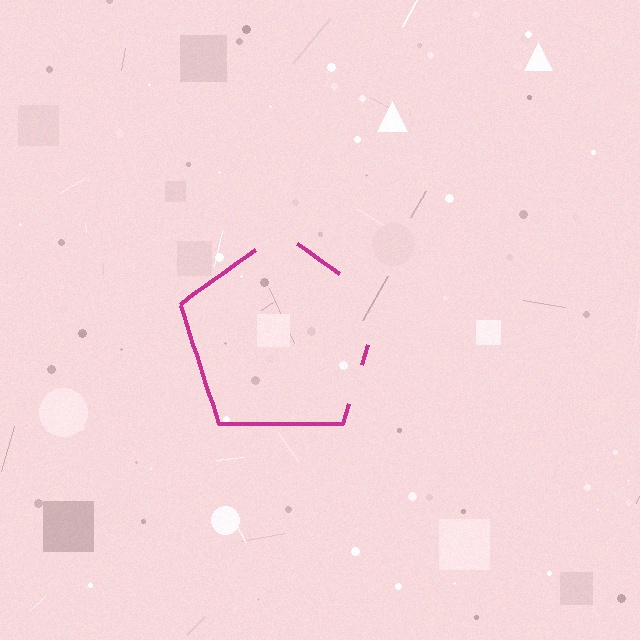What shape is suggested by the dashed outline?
The dashed outline suggests a pentagon.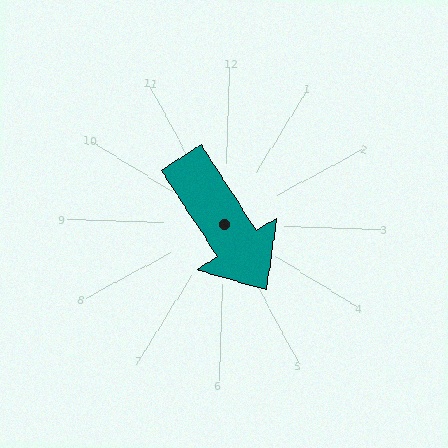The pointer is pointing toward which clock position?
Roughly 5 o'clock.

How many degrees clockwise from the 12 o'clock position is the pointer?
Approximately 145 degrees.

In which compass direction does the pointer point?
Southeast.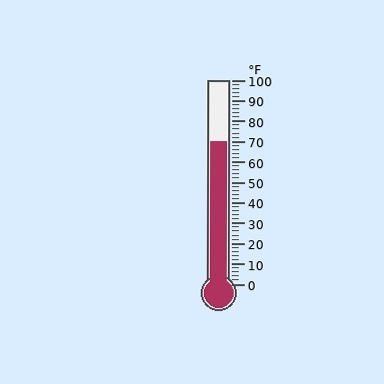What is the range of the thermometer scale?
The thermometer scale ranges from 0°F to 100°F.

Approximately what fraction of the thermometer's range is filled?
The thermometer is filled to approximately 70% of its range.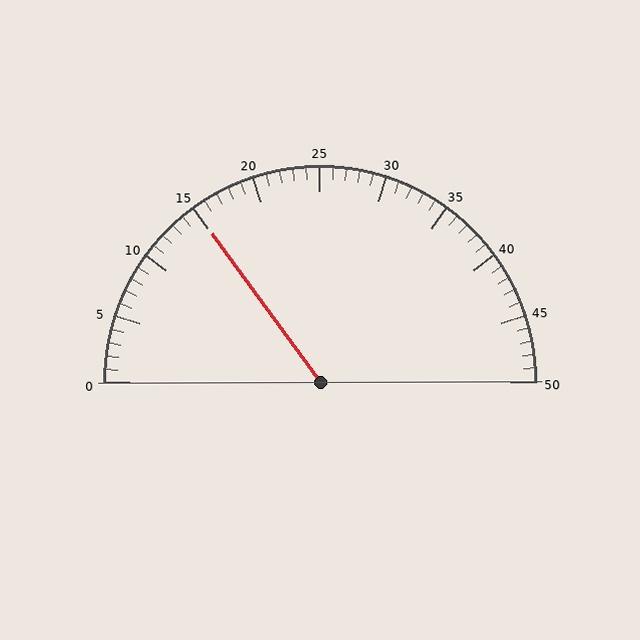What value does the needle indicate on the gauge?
The needle indicates approximately 15.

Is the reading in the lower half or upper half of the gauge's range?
The reading is in the lower half of the range (0 to 50).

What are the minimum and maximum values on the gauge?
The gauge ranges from 0 to 50.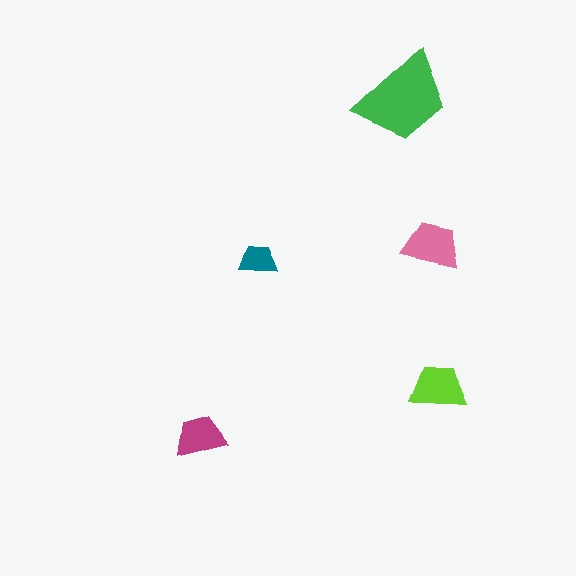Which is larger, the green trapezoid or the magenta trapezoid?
The green one.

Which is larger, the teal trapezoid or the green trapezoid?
The green one.